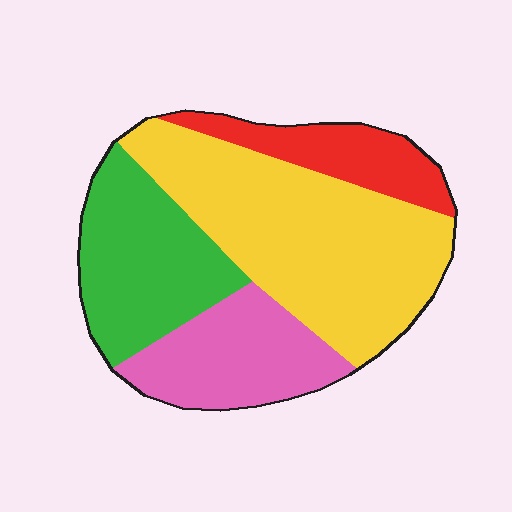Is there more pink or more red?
Pink.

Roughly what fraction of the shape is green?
Green takes up about one quarter (1/4) of the shape.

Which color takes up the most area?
Yellow, at roughly 45%.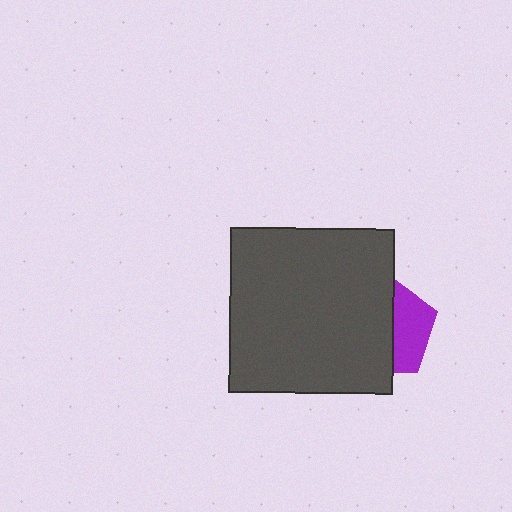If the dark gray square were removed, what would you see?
You would see the complete purple pentagon.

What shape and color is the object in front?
The object in front is a dark gray square.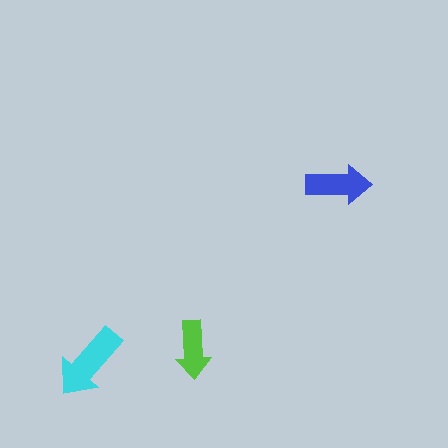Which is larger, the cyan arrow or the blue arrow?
The cyan one.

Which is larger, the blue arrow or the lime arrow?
The blue one.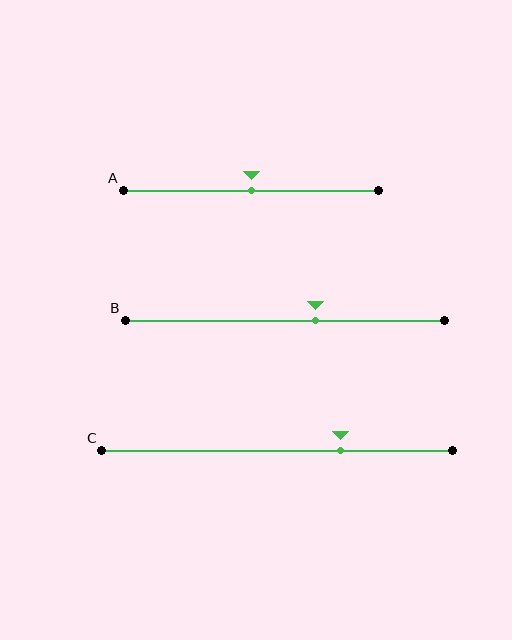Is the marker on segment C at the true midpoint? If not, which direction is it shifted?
No, the marker on segment C is shifted to the right by about 18% of the segment length.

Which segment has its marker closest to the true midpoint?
Segment A has its marker closest to the true midpoint.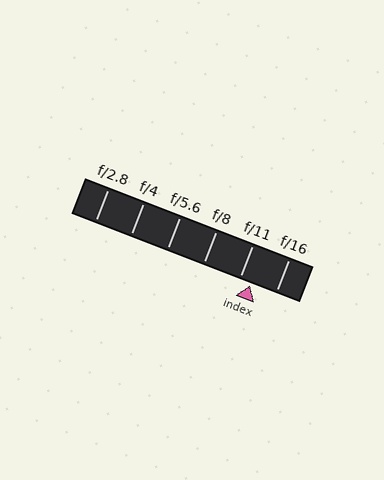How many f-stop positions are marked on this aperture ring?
There are 6 f-stop positions marked.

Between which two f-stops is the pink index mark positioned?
The index mark is between f/11 and f/16.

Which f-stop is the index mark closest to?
The index mark is closest to f/11.